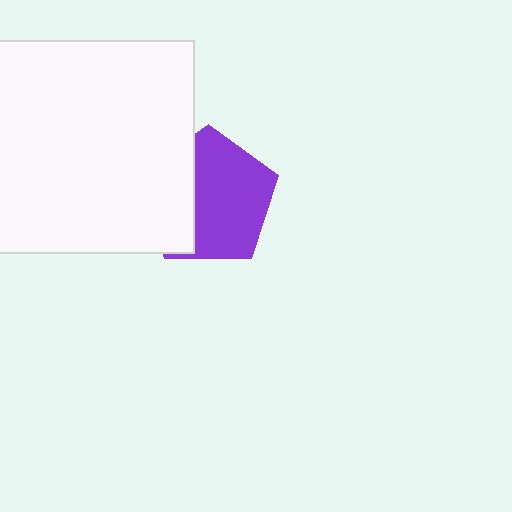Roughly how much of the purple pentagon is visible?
About half of it is visible (roughly 64%).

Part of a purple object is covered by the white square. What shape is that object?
It is a pentagon.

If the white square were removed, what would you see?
You would see the complete purple pentagon.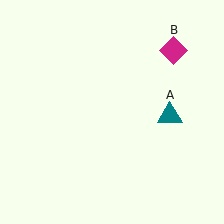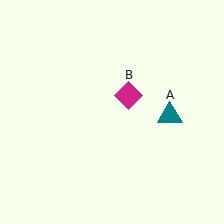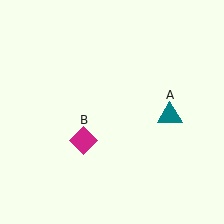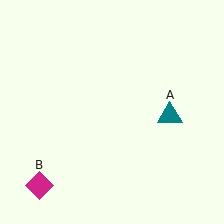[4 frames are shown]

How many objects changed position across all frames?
1 object changed position: magenta diamond (object B).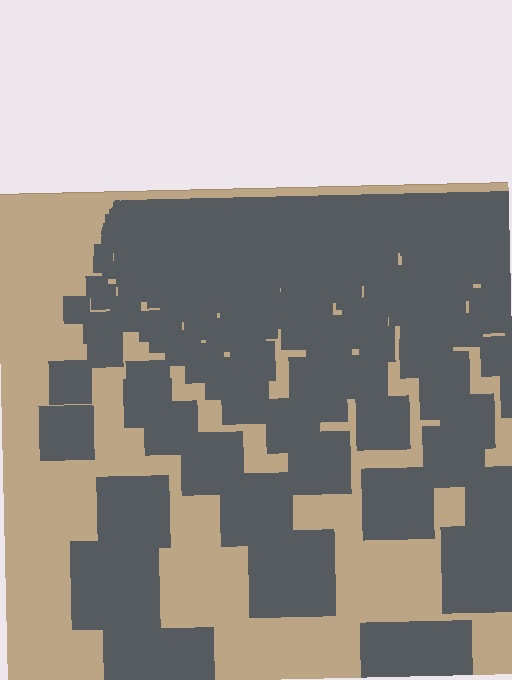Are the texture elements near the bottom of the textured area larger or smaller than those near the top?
Larger. Near the bottom, elements are closer to the viewer and appear at a bigger on-screen size.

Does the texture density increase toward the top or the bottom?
Density increases toward the top.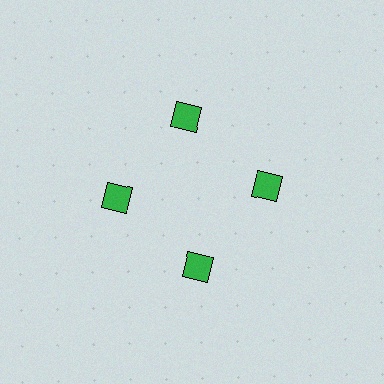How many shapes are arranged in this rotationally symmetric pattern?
There are 4 shapes, arranged in 4 groups of 1.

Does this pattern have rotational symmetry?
Yes, this pattern has 4-fold rotational symmetry. It looks the same after rotating 90 degrees around the center.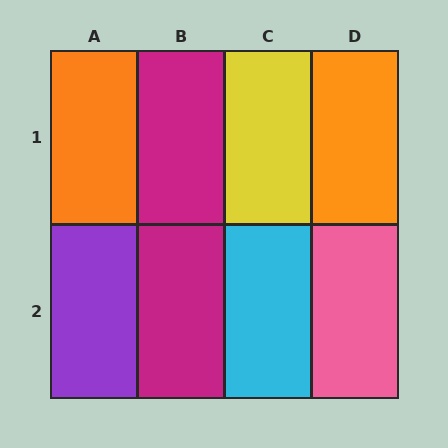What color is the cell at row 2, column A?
Purple.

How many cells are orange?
2 cells are orange.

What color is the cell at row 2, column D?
Pink.